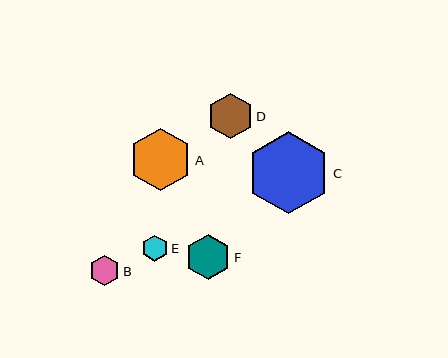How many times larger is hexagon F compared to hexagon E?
Hexagon F is approximately 1.8 times the size of hexagon E.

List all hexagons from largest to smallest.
From largest to smallest: C, A, D, F, B, E.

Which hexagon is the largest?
Hexagon C is the largest with a size of approximately 82 pixels.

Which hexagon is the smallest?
Hexagon E is the smallest with a size of approximately 26 pixels.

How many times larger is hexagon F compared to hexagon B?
Hexagon F is approximately 1.5 times the size of hexagon B.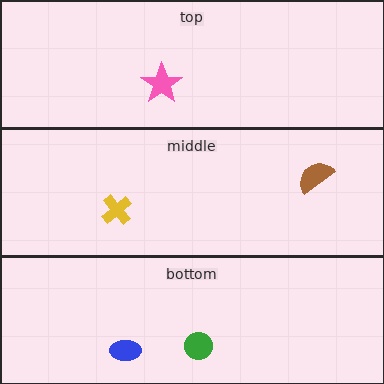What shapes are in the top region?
The pink star.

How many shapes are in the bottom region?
2.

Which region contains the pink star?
The top region.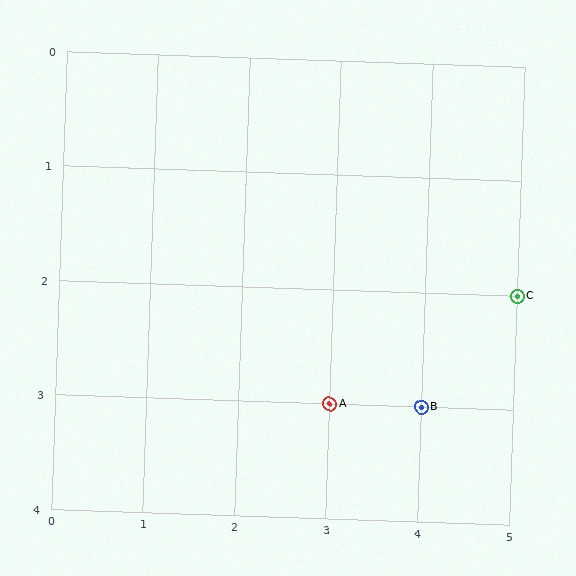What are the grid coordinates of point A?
Point A is at grid coordinates (3, 3).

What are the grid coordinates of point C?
Point C is at grid coordinates (5, 2).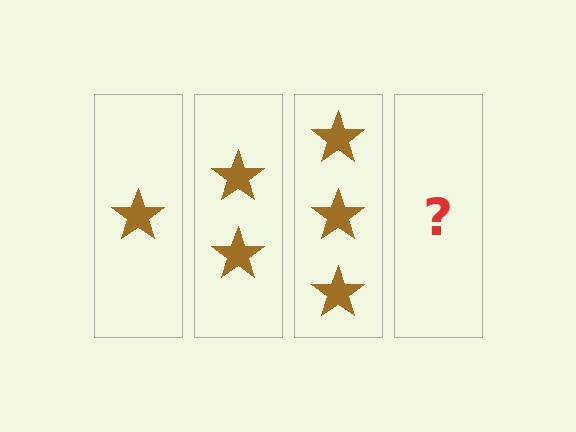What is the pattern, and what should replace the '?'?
The pattern is that each step adds one more star. The '?' should be 4 stars.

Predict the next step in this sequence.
The next step is 4 stars.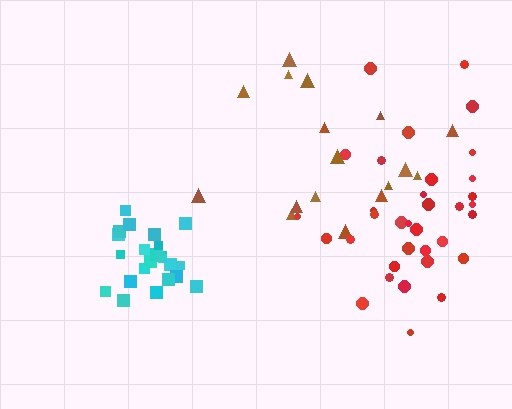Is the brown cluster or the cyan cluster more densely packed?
Cyan.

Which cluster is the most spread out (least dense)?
Brown.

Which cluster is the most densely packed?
Cyan.